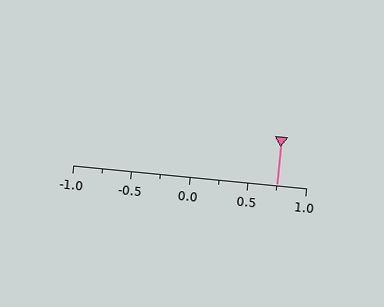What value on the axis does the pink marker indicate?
The marker indicates approximately 0.75.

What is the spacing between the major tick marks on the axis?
The major ticks are spaced 0.5 apart.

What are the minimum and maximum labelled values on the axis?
The axis runs from -1.0 to 1.0.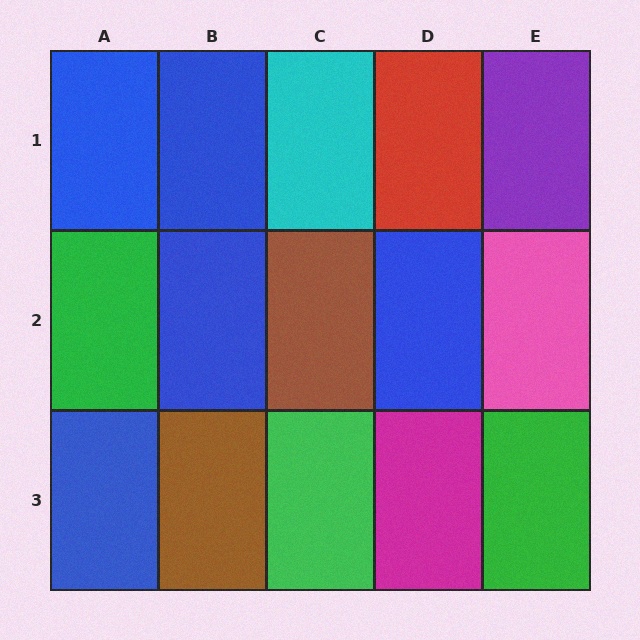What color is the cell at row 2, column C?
Brown.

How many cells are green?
3 cells are green.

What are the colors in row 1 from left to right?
Blue, blue, cyan, red, purple.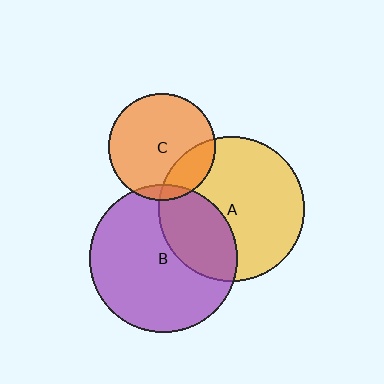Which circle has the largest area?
Circle B (purple).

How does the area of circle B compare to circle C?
Approximately 1.9 times.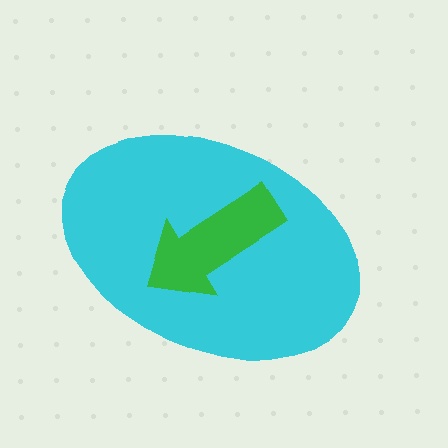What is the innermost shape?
The green arrow.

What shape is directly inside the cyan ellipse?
The green arrow.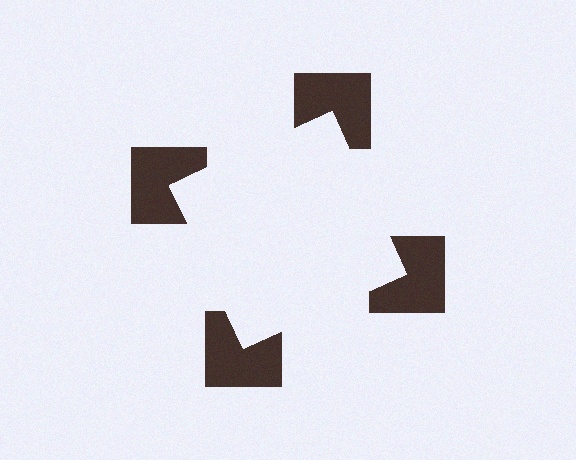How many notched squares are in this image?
There are 4 — one at each vertex of the illusory square.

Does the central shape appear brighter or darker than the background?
It typically appears slightly brighter than the background, even though no actual brightness change is drawn.